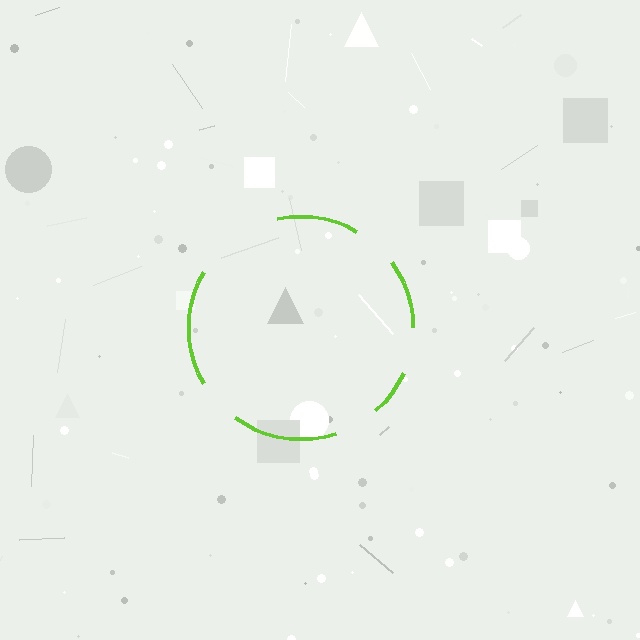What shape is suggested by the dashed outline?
The dashed outline suggests a circle.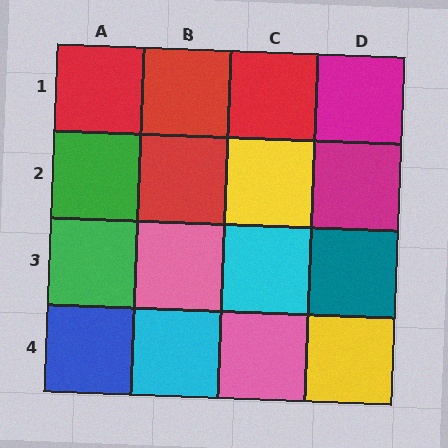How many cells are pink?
2 cells are pink.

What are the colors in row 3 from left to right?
Green, pink, cyan, teal.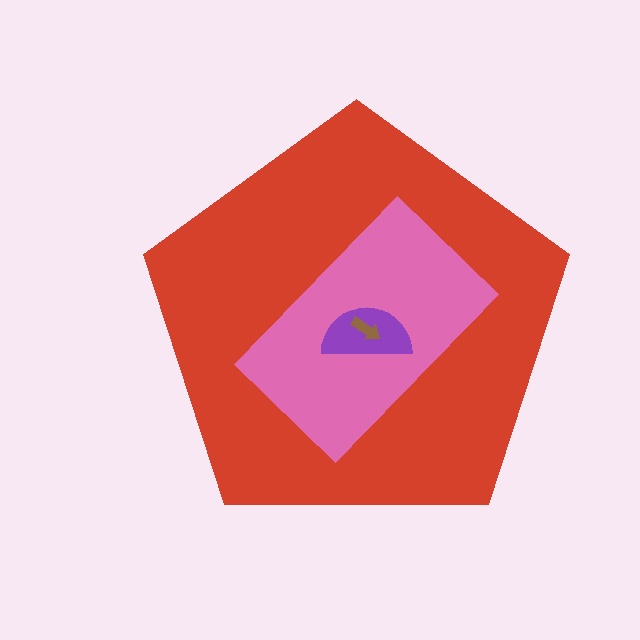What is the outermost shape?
The red pentagon.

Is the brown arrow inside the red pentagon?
Yes.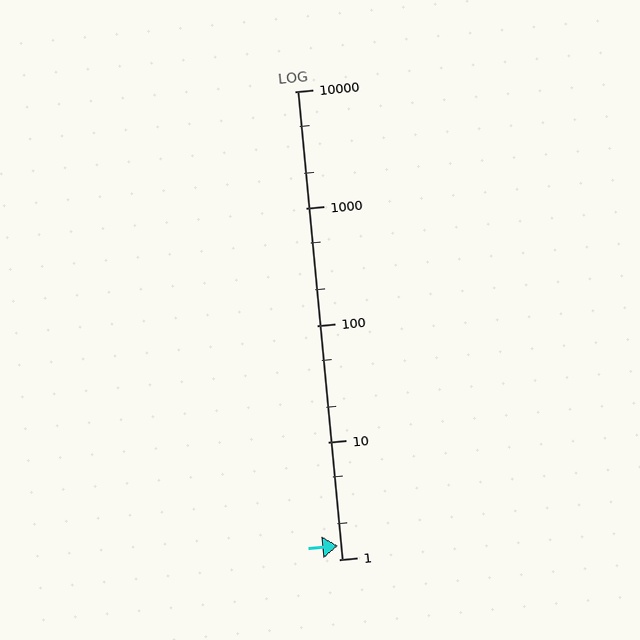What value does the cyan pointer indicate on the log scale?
The pointer indicates approximately 1.3.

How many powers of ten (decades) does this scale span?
The scale spans 4 decades, from 1 to 10000.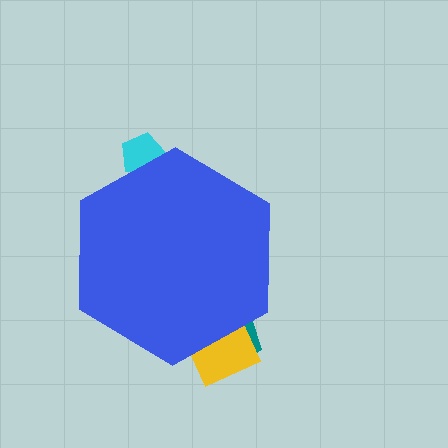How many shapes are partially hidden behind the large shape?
3 shapes are partially hidden.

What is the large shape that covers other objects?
A blue hexagon.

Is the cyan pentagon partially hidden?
Yes, the cyan pentagon is partially hidden behind the blue hexagon.